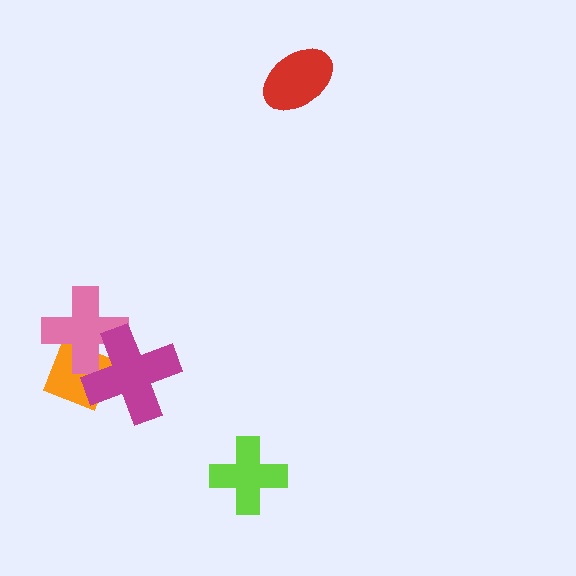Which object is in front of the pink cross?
The magenta cross is in front of the pink cross.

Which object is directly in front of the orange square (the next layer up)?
The pink cross is directly in front of the orange square.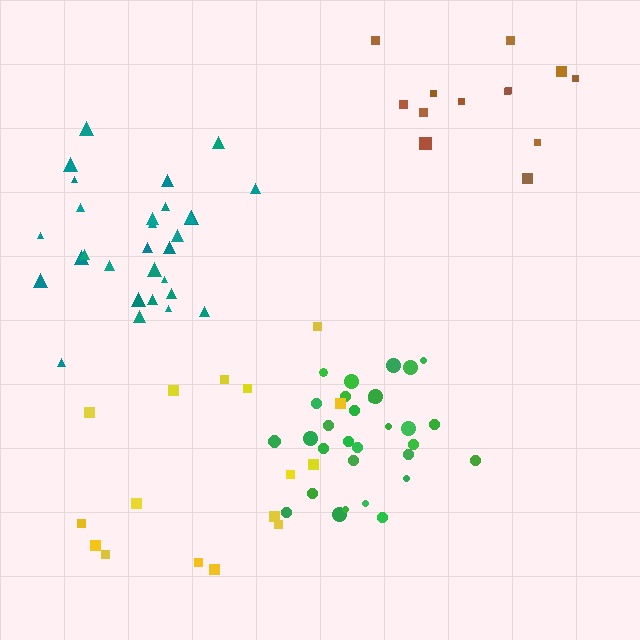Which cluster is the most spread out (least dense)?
Yellow.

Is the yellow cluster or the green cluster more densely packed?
Green.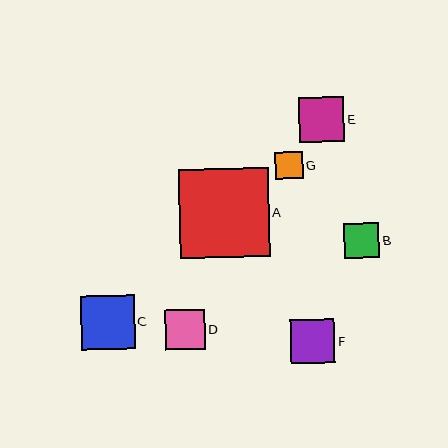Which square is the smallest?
Square G is the smallest with a size of approximately 28 pixels.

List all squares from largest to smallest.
From largest to smallest: A, C, E, F, D, B, G.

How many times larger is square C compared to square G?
Square C is approximately 1.9 times the size of square G.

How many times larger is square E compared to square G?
Square E is approximately 1.6 times the size of square G.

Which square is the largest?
Square A is the largest with a size of approximately 90 pixels.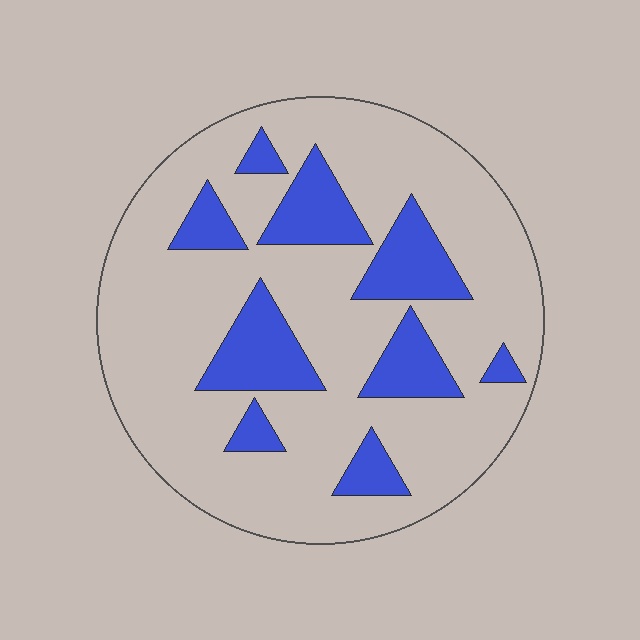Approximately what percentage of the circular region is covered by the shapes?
Approximately 20%.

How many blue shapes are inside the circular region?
9.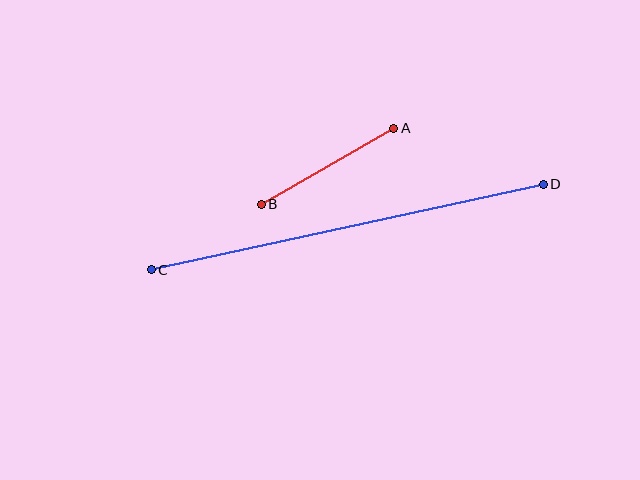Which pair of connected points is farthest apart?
Points C and D are farthest apart.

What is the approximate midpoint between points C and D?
The midpoint is at approximately (347, 227) pixels.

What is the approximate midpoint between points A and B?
The midpoint is at approximately (327, 166) pixels.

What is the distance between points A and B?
The distance is approximately 153 pixels.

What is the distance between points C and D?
The distance is approximately 401 pixels.